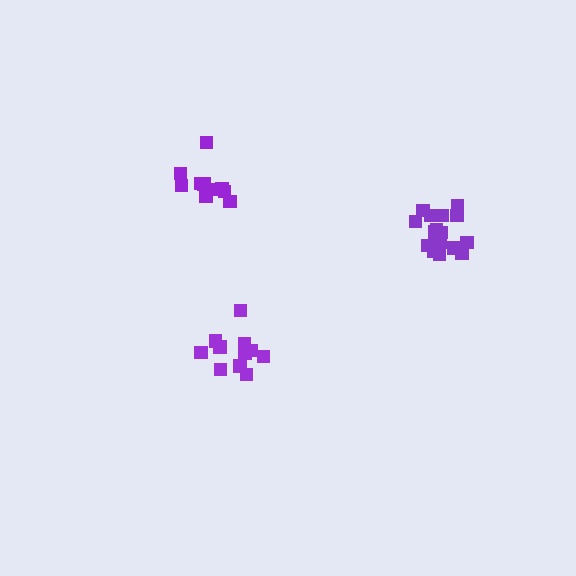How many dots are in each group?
Group 1: 11 dots, Group 2: 17 dots, Group 3: 11 dots (39 total).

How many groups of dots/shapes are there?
There are 3 groups.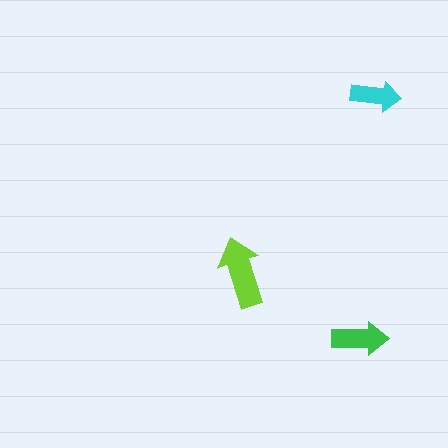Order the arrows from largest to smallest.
the lime one, the green one, the cyan one.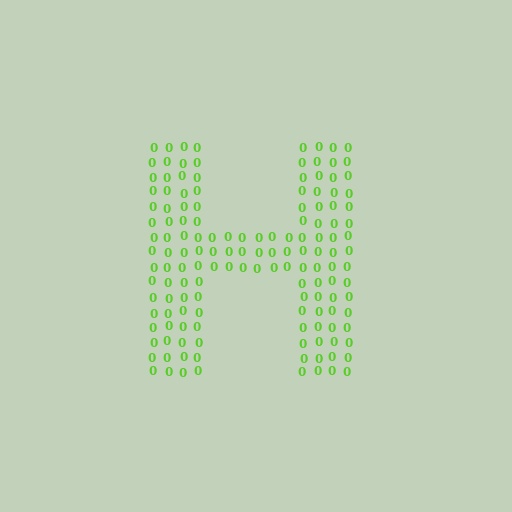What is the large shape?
The large shape is the letter H.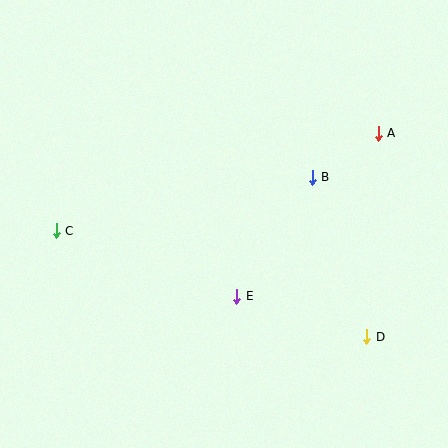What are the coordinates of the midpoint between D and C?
The midpoint between D and C is at (211, 284).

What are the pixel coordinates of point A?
Point A is at (378, 133).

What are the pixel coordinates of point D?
Point D is at (367, 337).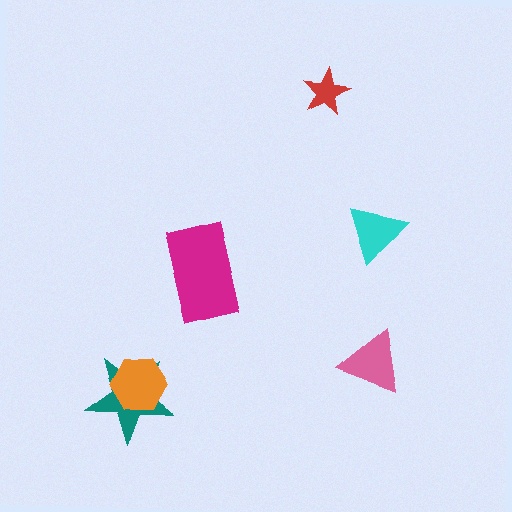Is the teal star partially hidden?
Yes, it is partially covered by another shape.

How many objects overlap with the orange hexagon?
1 object overlaps with the orange hexagon.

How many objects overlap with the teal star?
1 object overlaps with the teal star.